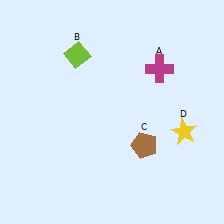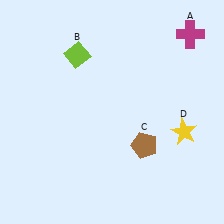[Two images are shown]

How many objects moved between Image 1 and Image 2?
1 object moved between the two images.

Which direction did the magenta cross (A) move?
The magenta cross (A) moved up.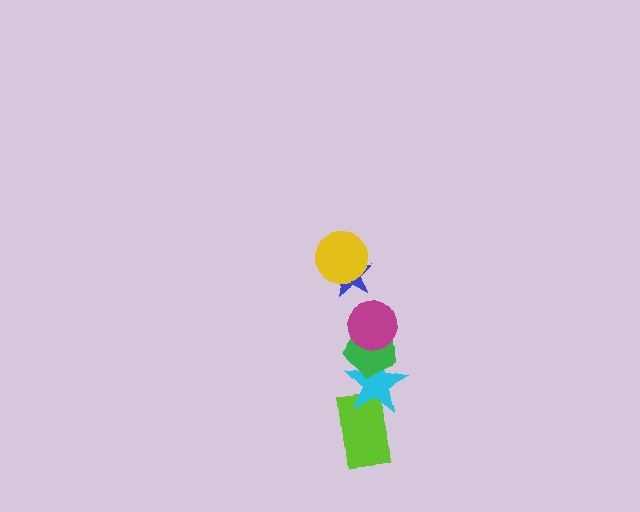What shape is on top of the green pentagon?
The magenta circle is on top of the green pentagon.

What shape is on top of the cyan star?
The green pentagon is on top of the cyan star.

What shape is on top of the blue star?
The yellow circle is on top of the blue star.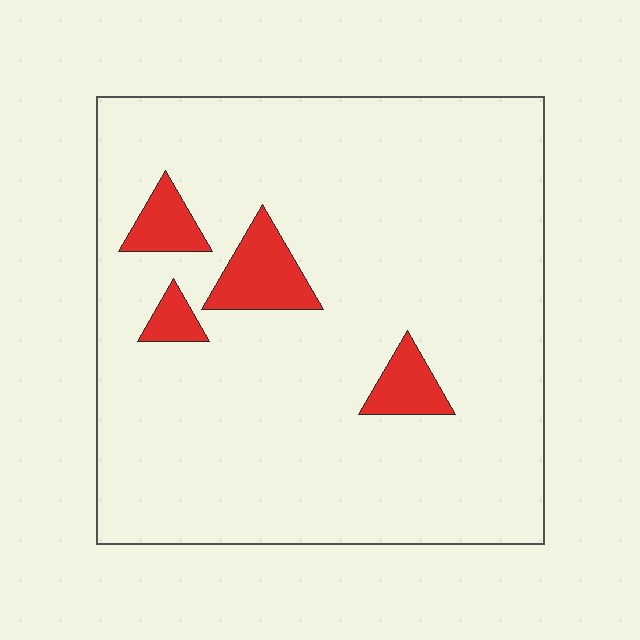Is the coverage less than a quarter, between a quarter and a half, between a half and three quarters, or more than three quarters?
Less than a quarter.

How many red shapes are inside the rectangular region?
4.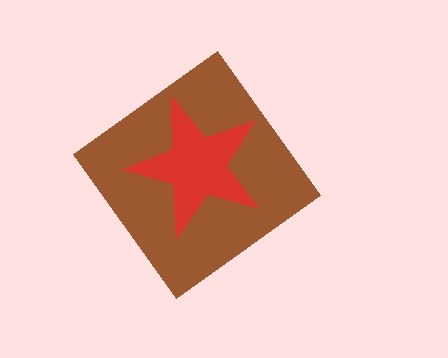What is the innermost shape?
The red star.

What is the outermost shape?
The brown diamond.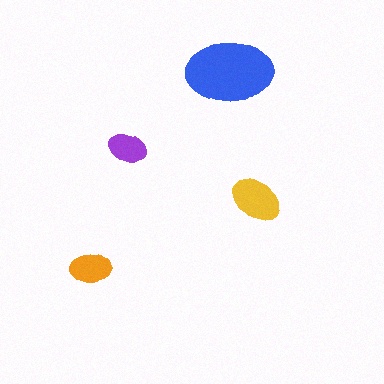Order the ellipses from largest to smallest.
the blue one, the yellow one, the orange one, the purple one.